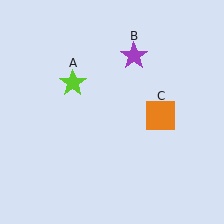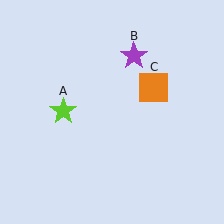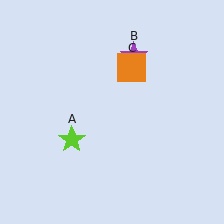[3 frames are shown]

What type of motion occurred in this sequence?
The lime star (object A), orange square (object C) rotated counterclockwise around the center of the scene.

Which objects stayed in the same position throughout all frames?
Purple star (object B) remained stationary.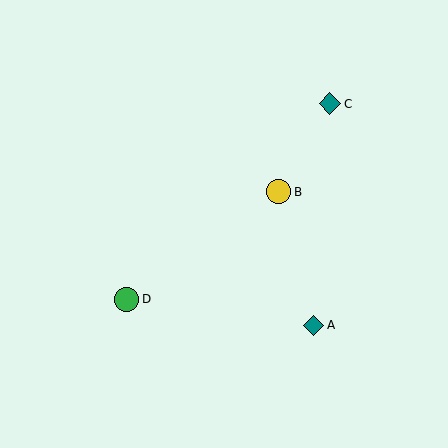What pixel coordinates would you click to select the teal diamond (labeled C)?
Click at (330, 104) to select the teal diamond C.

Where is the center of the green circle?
The center of the green circle is at (127, 299).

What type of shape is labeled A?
Shape A is a teal diamond.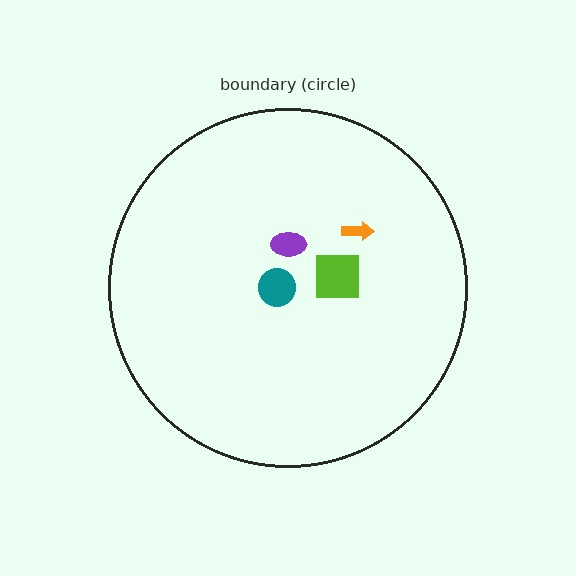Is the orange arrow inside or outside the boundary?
Inside.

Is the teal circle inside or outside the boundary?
Inside.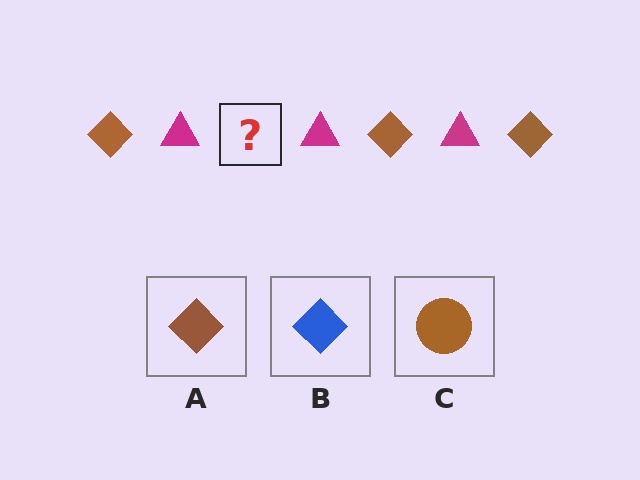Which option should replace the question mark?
Option A.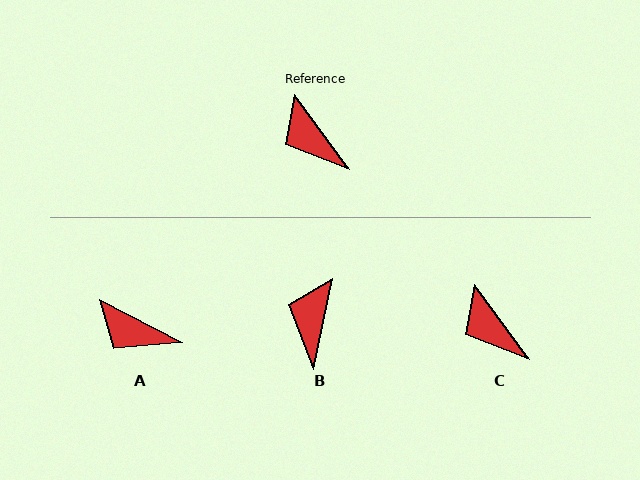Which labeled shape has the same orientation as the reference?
C.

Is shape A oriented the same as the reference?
No, it is off by about 26 degrees.